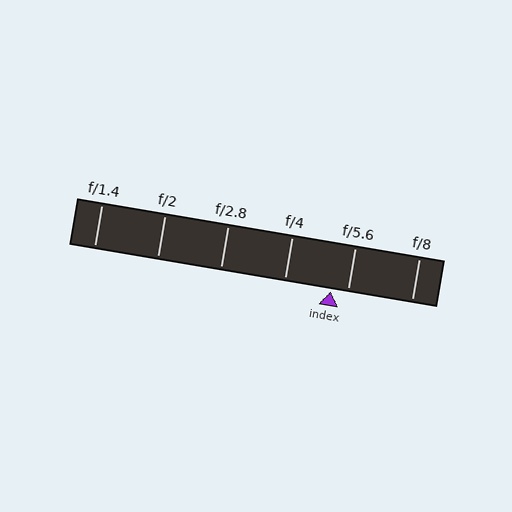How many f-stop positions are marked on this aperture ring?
There are 6 f-stop positions marked.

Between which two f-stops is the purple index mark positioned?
The index mark is between f/4 and f/5.6.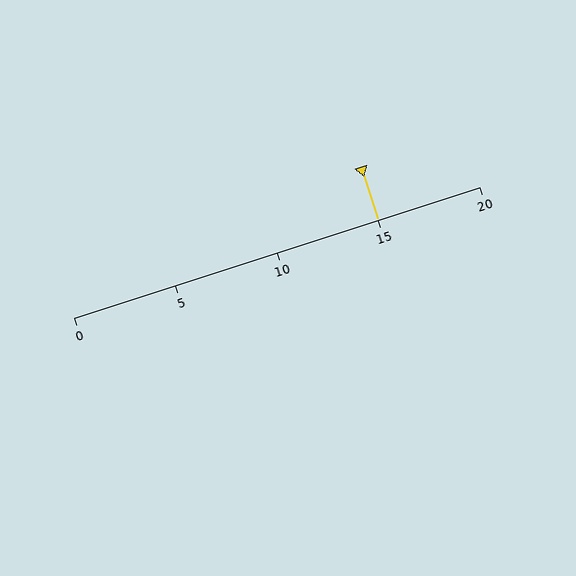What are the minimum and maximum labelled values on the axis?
The axis runs from 0 to 20.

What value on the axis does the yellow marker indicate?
The marker indicates approximately 15.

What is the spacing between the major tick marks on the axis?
The major ticks are spaced 5 apart.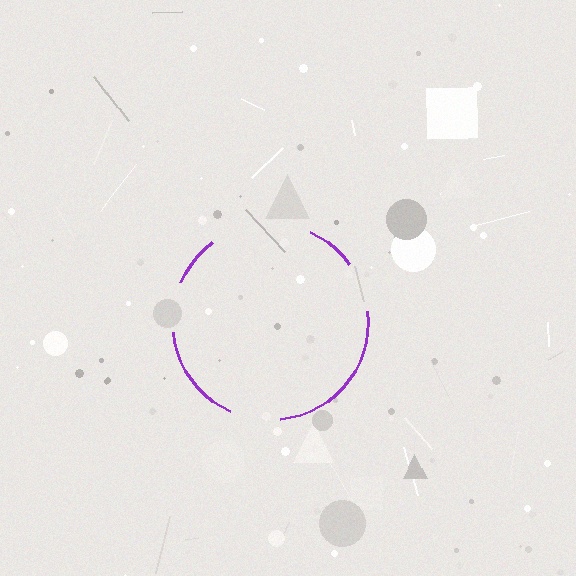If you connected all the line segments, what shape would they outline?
They would outline a circle.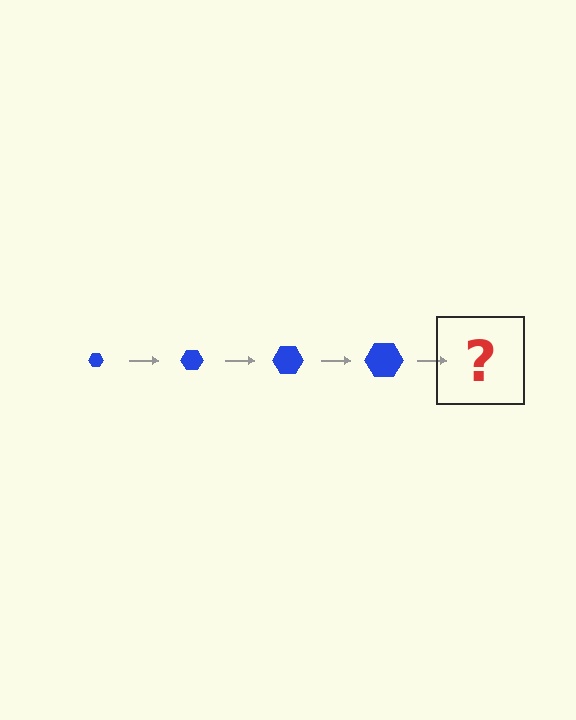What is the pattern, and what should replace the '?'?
The pattern is that the hexagon gets progressively larger each step. The '?' should be a blue hexagon, larger than the previous one.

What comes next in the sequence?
The next element should be a blue hexagon, larger than the previous one.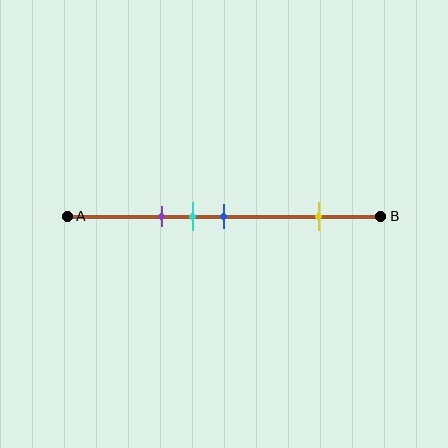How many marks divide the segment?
There are 4 marks dividing the segment.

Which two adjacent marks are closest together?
The cyan and blue marks are the closest adjacent pair.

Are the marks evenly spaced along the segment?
No, the marks are not evenly spaced.